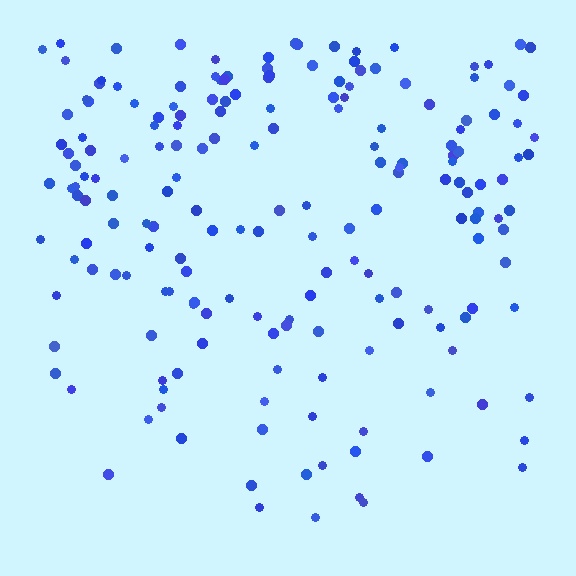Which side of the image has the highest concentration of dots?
The top.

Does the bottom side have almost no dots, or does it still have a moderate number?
Still a moderate number, just noticeably fewer than the top.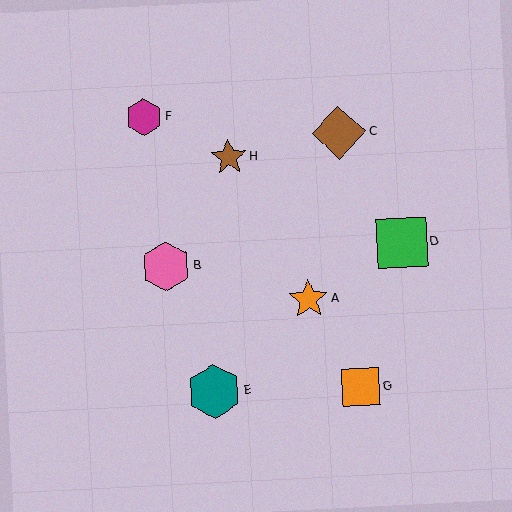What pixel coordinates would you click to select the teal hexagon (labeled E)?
Click at (214, 392) to select the teal hexagon E.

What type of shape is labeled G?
Shape G is an orange square.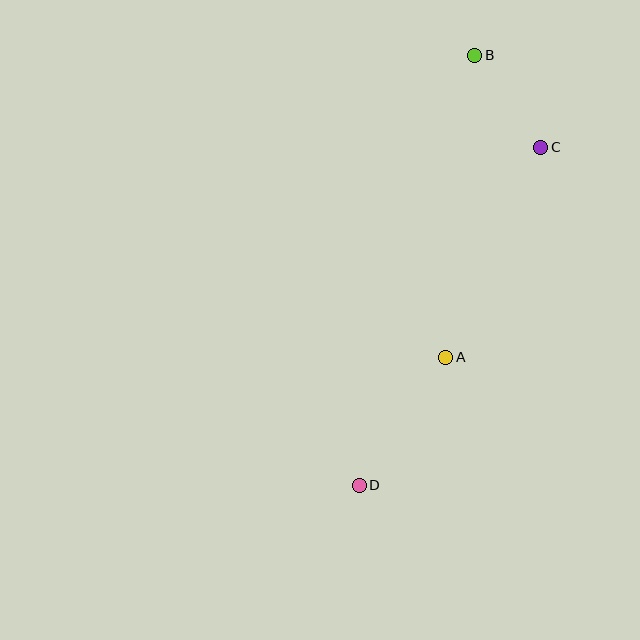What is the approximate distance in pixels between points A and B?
The distance between A and B is approximately 303 pixels.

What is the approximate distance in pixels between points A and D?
The distance between A and D is approximately 155 pixels.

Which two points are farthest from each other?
Points B and D are farthest from each other.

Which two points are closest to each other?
Points B and C are closest to each other.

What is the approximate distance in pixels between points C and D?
The distance between C and D is approximately 384 pixels.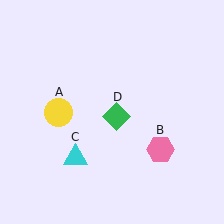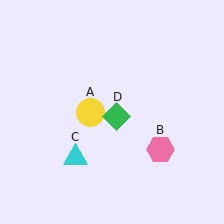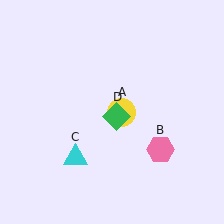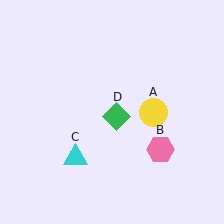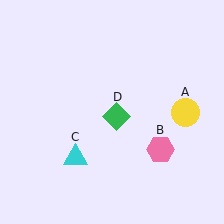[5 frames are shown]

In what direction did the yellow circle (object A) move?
The yellow circle (object A) moved right.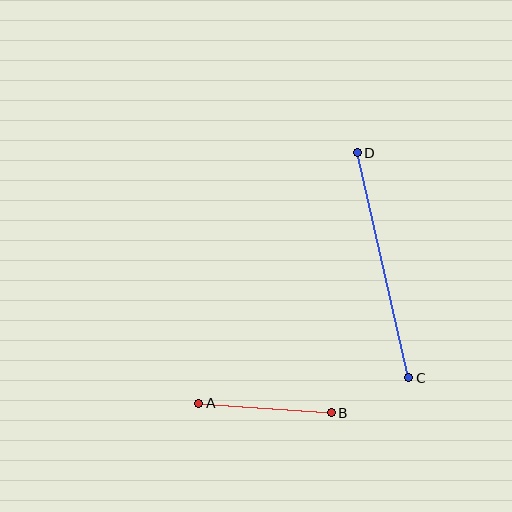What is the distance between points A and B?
The distance is approximately 133 pixels.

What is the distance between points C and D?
The distance is approximately 230 pixels.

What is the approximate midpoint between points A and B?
The midpoint is at approximately (265, 408) pixels.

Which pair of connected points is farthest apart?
Points C and D are farthest apart.